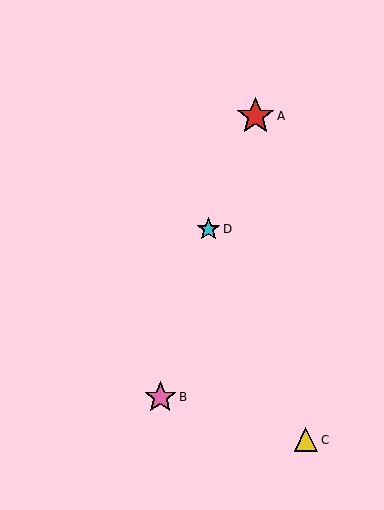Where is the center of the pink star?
The center of the pink star is at (160, 397).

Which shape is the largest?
The red star (labeled A) is the largest.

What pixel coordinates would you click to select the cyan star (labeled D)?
Click at (209, 229) to select the cyan star D.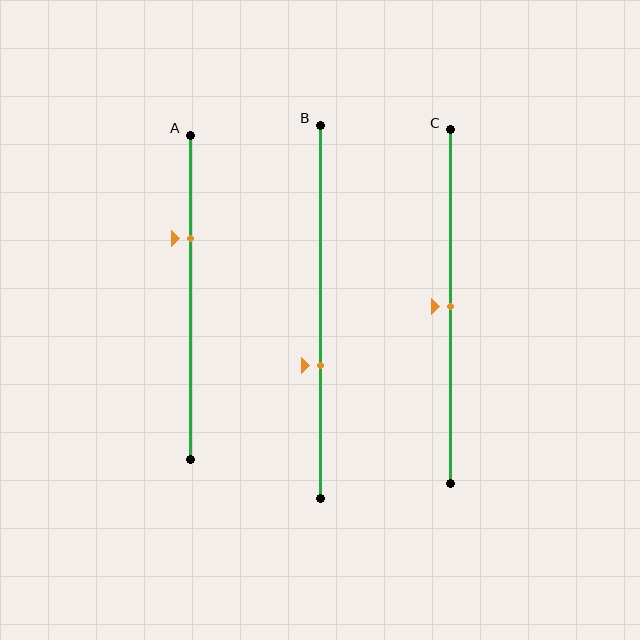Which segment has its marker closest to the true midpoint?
Segment C has its marker closest to the true midpoint.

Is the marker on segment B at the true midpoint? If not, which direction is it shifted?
No, the marker on segment B is shifted downward by about 14% of the segment length.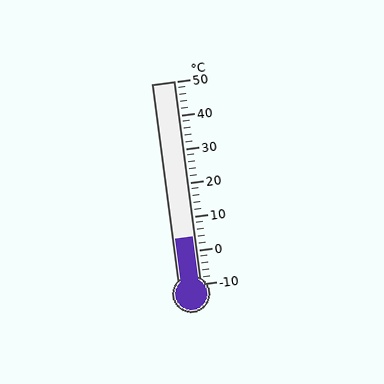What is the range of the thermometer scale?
The thermometer scale ranges from -10°C to 50°C.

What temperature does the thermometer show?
The thermometer shows approximately 4°C.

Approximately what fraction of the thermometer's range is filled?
The thermometer is filled to approximately 25% of its range.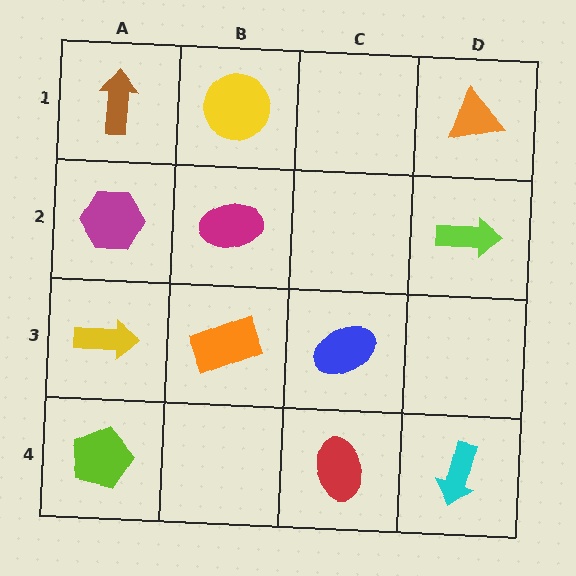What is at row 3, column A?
A yellow arrow.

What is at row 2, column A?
A magenta hexagon.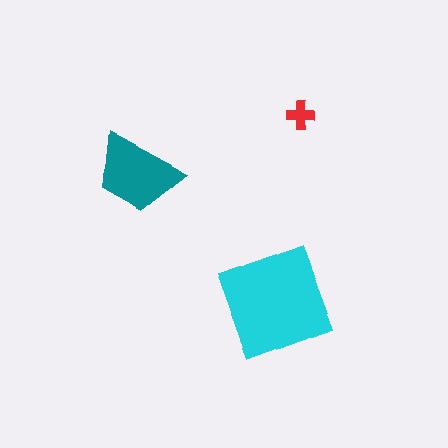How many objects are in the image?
There are 3 objects in the image.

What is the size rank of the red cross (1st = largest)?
3rd.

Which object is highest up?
The red cross is topmost.